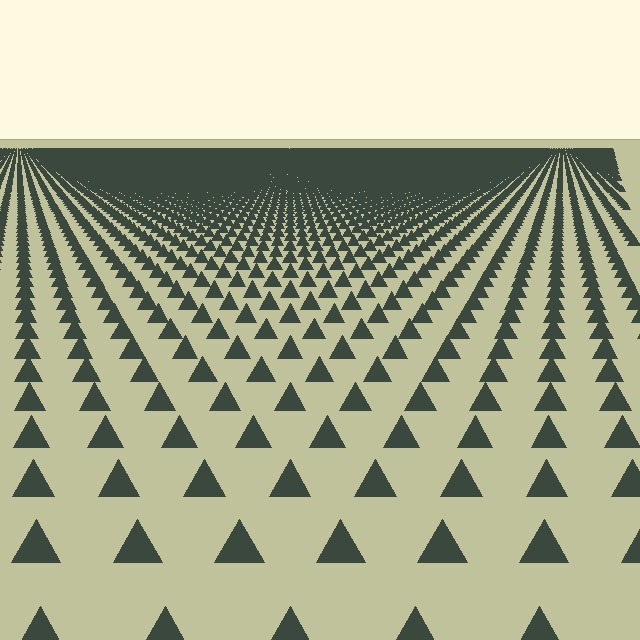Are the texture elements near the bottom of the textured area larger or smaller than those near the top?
Larger. Near the bottom, elements are closer to the viewer and appear at a bigger on-screen size.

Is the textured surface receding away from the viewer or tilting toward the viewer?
The surface is receding away from the viewer. Texture elements get smaller and denser toward the top.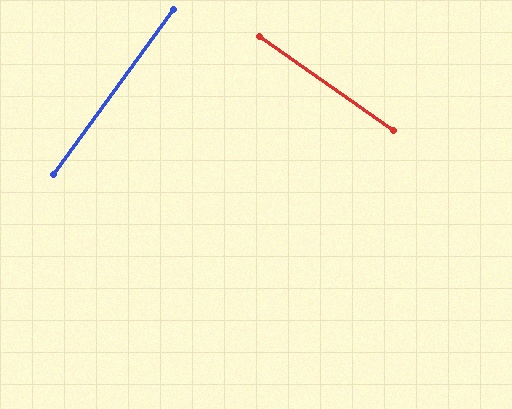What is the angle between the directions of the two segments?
Approximately 89 degrees.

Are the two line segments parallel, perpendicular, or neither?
Perpendicular — they meet at approximately 89°.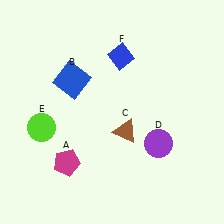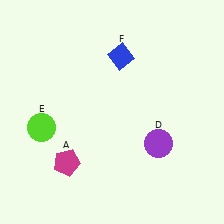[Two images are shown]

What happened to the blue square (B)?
The blue square (B) was removed in Image 2. It was in the top-left area of Image 1.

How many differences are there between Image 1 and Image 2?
There are 2 differences between the two images.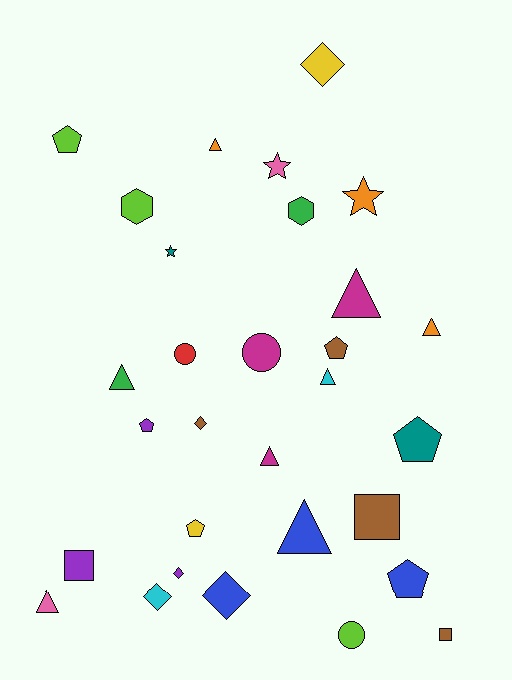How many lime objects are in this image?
There are 3 lime objects.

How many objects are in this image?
There are 30 objects.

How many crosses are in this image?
There are no crosses.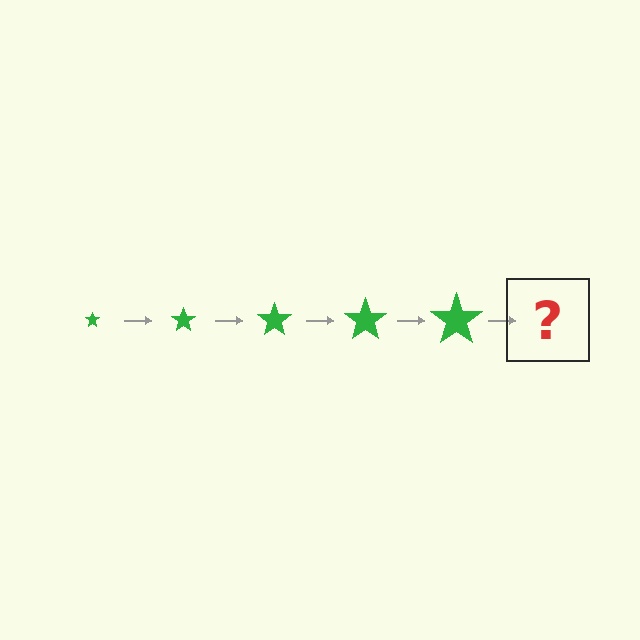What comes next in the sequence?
The next element should be a green star, larger than the previous one.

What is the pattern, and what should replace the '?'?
The pattern is that the star gets progressively larger each step. The '?' should be a green star, larger than the previous one.